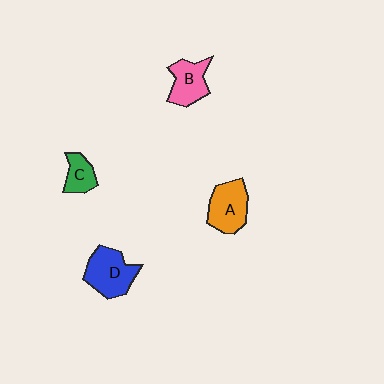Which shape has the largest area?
Shape D (blue).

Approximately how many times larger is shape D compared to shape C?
Approximately 1.9 times.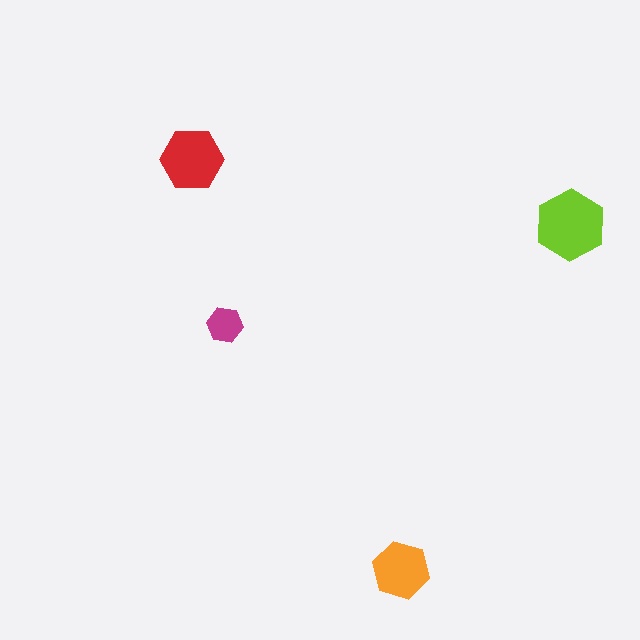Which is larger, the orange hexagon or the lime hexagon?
The lime one.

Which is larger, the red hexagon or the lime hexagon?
The lime one.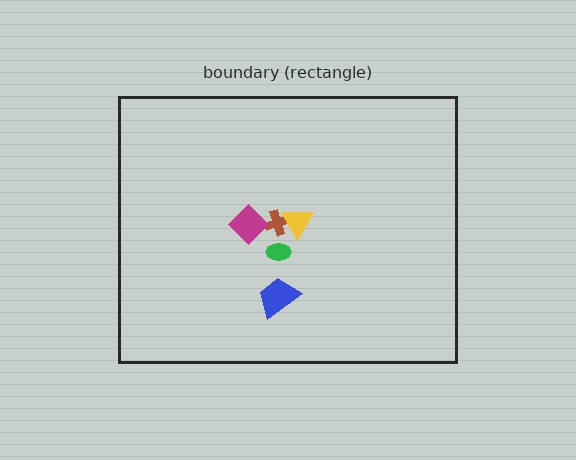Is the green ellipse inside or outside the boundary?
Inside.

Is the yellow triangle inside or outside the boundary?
Inside.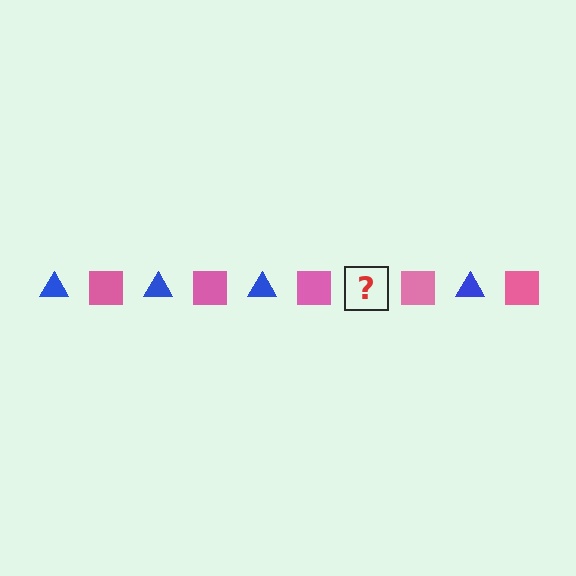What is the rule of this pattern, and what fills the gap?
The rule is that the pattern alternates between blue triangle and pink square. The gap should be filled with a blue triangle.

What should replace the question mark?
The question mark should be replaced with a blue triangle.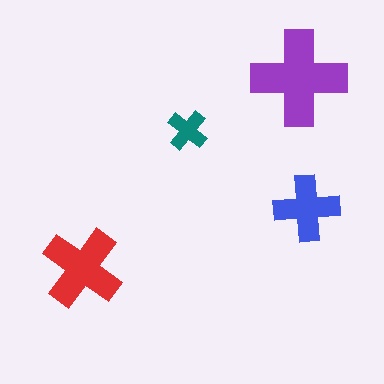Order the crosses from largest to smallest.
the purple one, the red one, the blue one, the teal one.